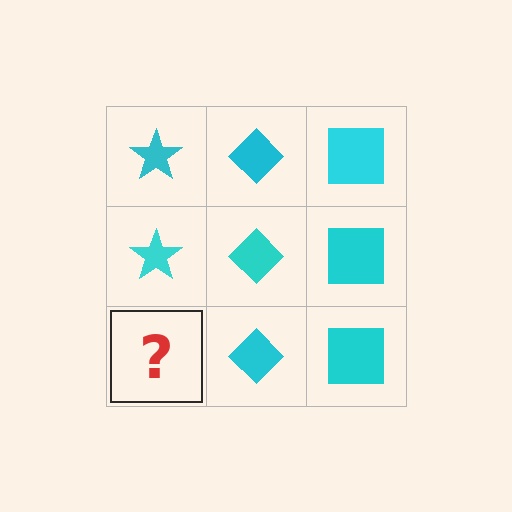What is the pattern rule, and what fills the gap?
The rule is that each column has a consistent shape. The gap should be filled with a cyan star.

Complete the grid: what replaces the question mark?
The question mark should be replaced with a cyan star.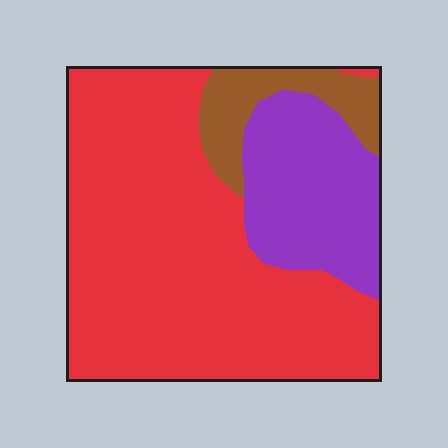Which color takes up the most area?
Red, at roughly 65%.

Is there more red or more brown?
Red.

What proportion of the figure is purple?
Purple takes up about one fifth (1/5) of the figure.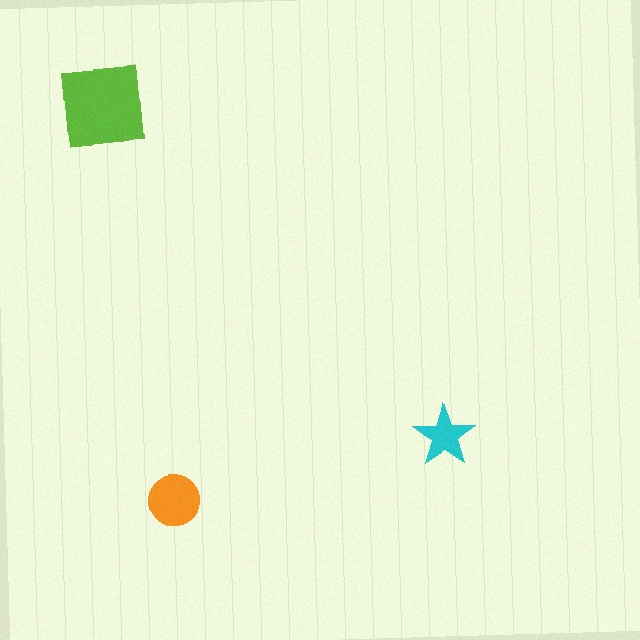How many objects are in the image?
There are 3 objects in the image.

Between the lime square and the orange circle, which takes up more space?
The lime square.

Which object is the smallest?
The cyan star.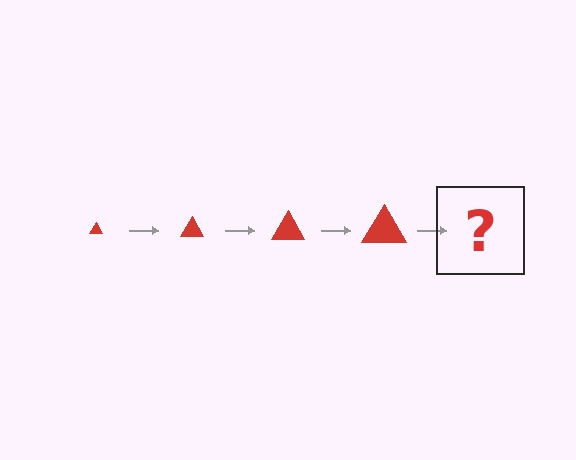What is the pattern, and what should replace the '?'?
The pattern is that the triangle gets progressively larger each step. The '?' should be a red triangle, larger than the previous one.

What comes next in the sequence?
The next element should be a red triangle, larger than the previous one.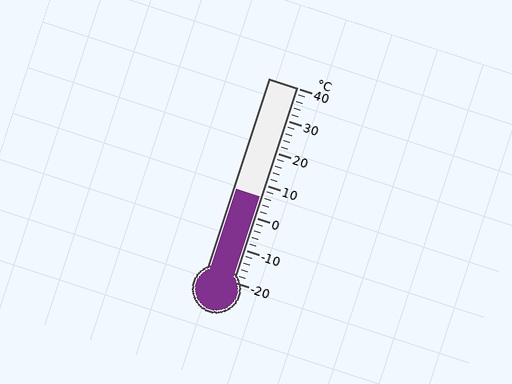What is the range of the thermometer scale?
The thermometer scale ranges from -20°C to 40°C.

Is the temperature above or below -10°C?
The temperature is above -10°C.